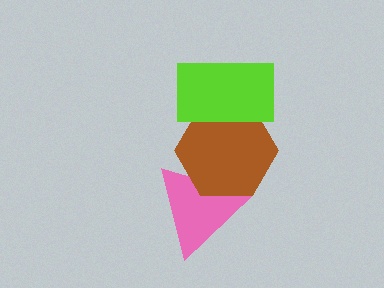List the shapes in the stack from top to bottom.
From top to bottom: the lime rectangle, the brown hexagon, the pink triangle.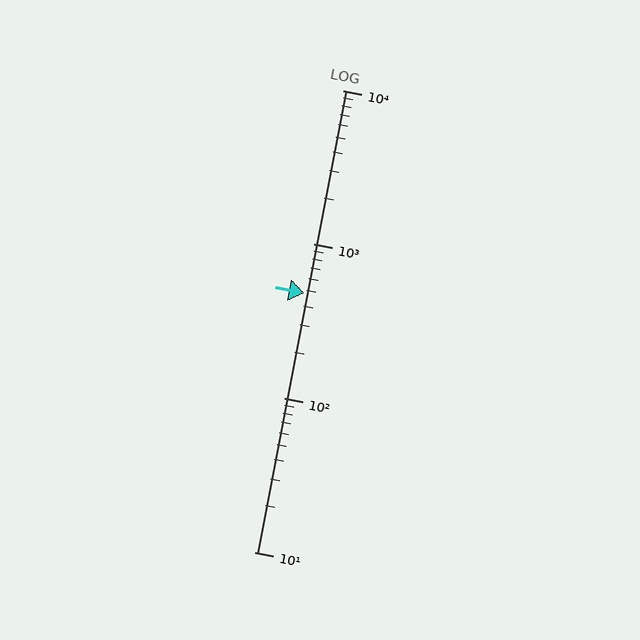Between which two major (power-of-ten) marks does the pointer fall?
The pointer is between 100 and 1000.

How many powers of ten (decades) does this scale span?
The scale spans 3 decades, from 10 to 10000.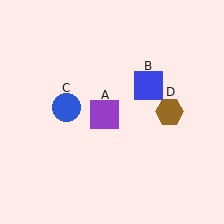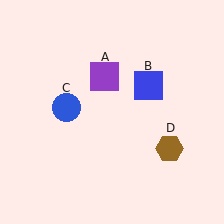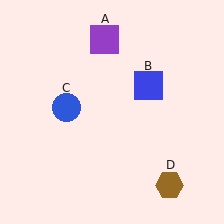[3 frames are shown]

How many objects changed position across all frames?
2 objects changed position: purple square (object A), brown hexagon (object D).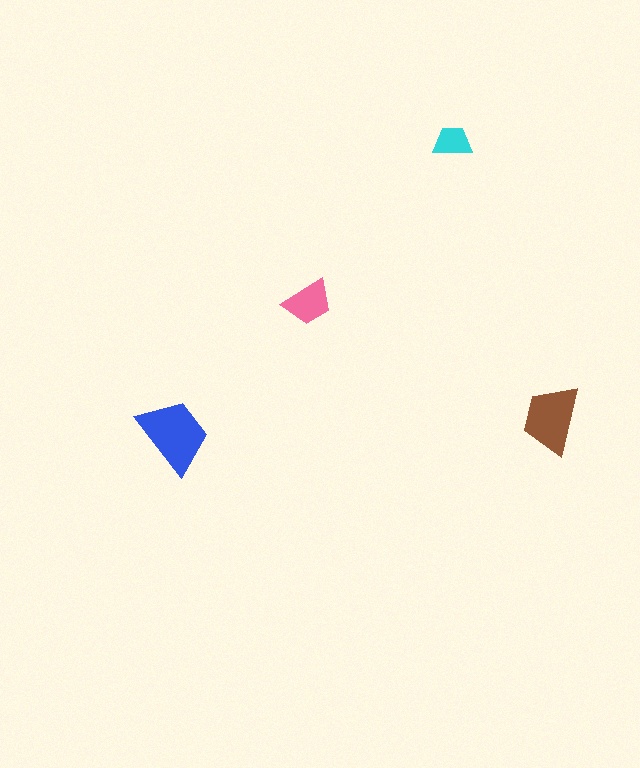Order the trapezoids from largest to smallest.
the blue one, the brown one, the pink one, the cyan one.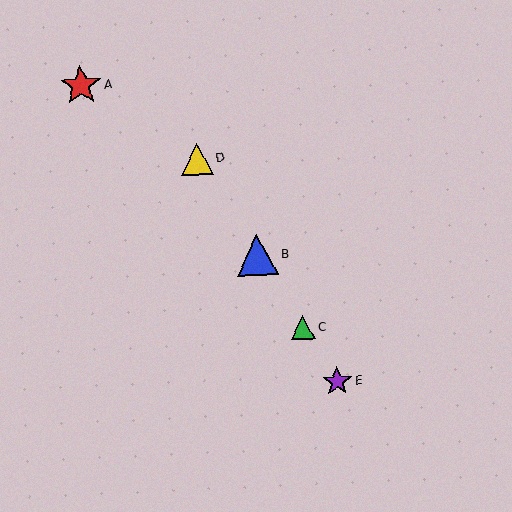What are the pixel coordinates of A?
Object A is at (81, 85).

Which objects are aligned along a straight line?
Objects B, C, D, E are aligned along a straight line.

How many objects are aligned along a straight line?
4 objects (B, C, D, E) are aligned along a straight line.